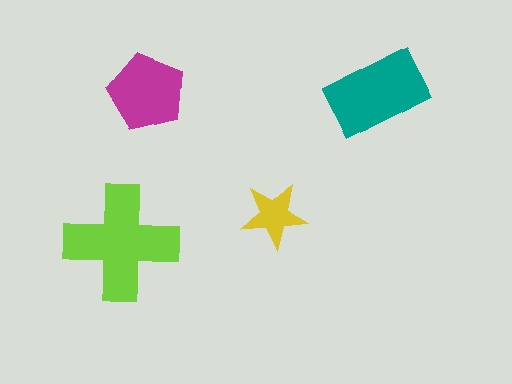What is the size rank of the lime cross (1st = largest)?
1st.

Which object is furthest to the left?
The lime cross is leftmost.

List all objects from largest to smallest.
The lime cross, the teal rectangle, the magenta pentagon, the yellow star.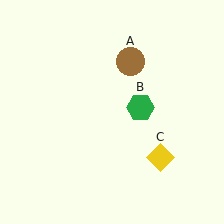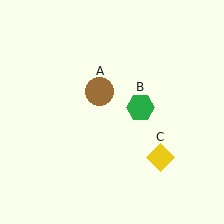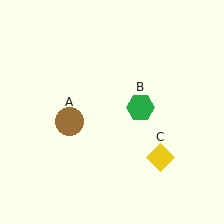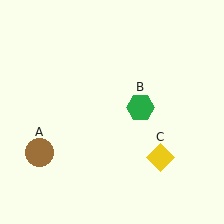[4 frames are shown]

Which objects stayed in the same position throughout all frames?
Green hexagon (object B) and yellow diamond (object C) remained stationary.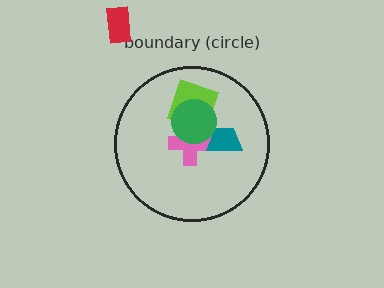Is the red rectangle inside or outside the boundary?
Outside.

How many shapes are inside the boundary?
4 inside, 1 outside.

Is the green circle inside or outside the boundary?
Inside.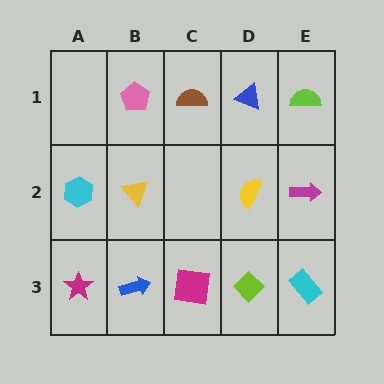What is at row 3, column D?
A lime diamond.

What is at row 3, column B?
A blue arrow.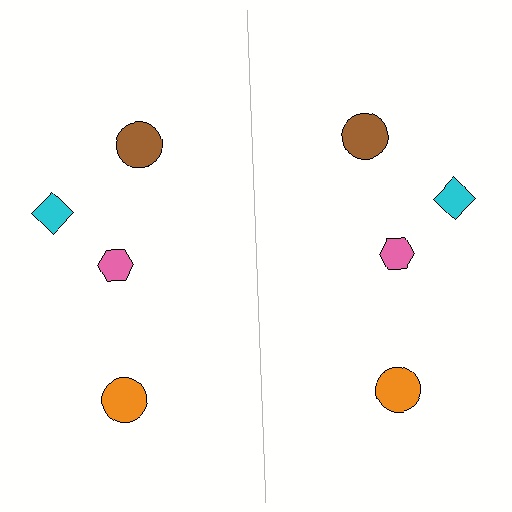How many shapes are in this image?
There are 8 shapes in this image.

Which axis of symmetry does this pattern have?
The pattern has a vertical axis of symmetry running through the center of the image.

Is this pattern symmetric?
Yes, this pattern has bilateral (reflection) symmetry.